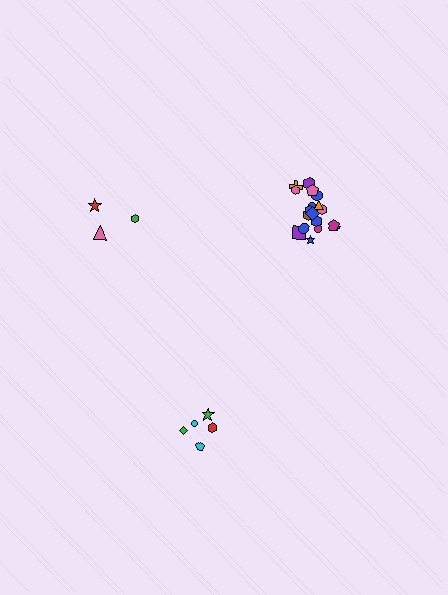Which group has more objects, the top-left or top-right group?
The top-right group.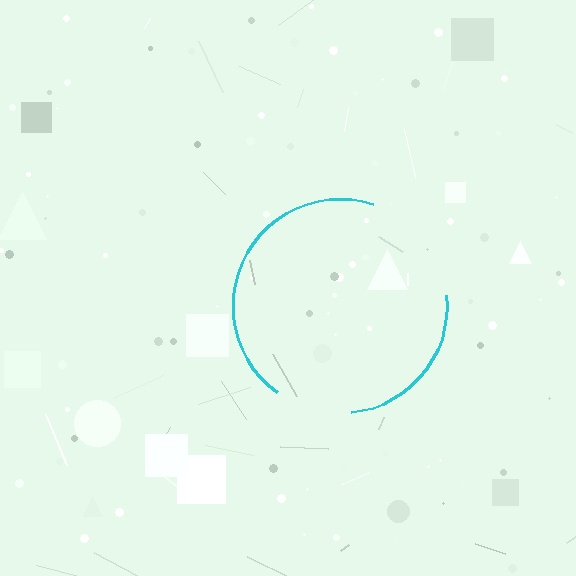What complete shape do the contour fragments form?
The contour fragments form a circle.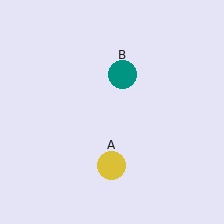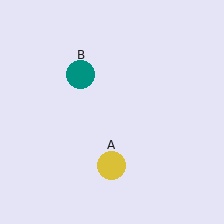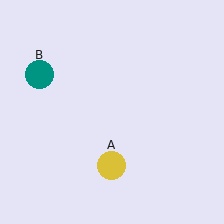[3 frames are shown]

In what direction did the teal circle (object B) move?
The teal circle (object B) moved left.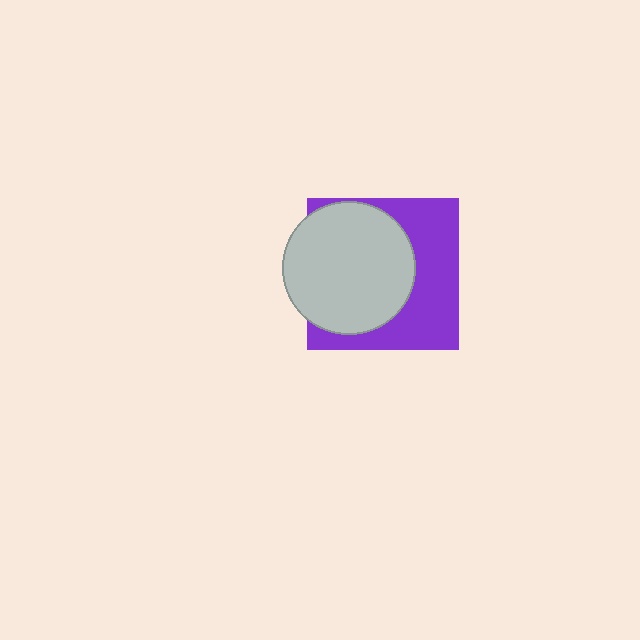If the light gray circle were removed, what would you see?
You would see the complete purple square.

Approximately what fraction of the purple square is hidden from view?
Roughly 53% of the purple square is hidden behind the light gray circle.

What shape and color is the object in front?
The object in front is a light gray circle.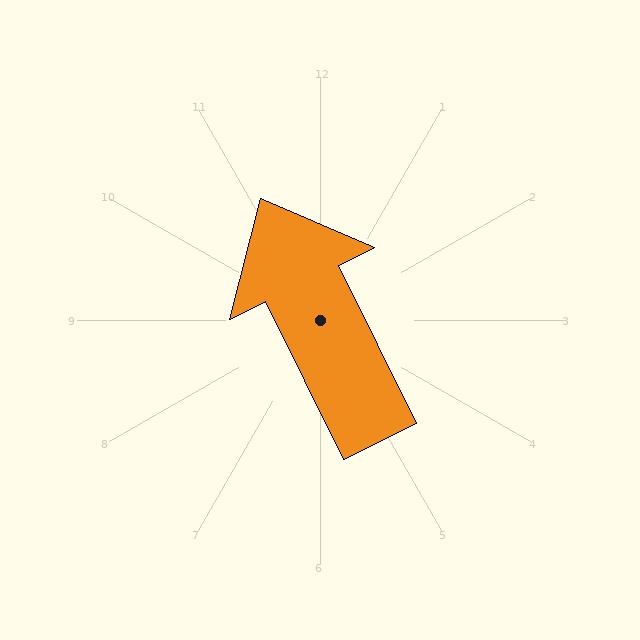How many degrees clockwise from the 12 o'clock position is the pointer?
Approximately 334 degrees.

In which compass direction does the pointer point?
Northwest.